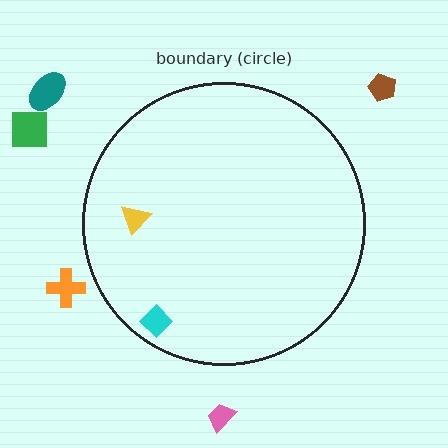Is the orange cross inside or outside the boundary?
Outside.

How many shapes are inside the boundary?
2 inside, 5 outside.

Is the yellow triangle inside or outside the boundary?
Inside.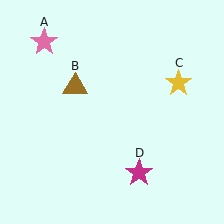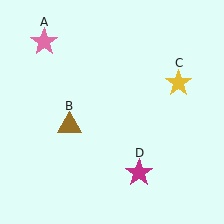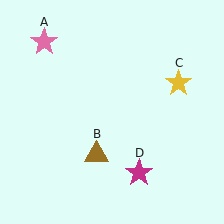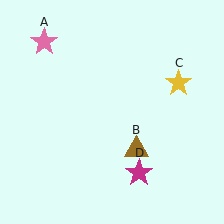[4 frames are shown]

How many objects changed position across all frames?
1 object changed position: brown triangle (object B).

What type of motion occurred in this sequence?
The brown triangle (object B) rotated counterclockwise around the center of the scene.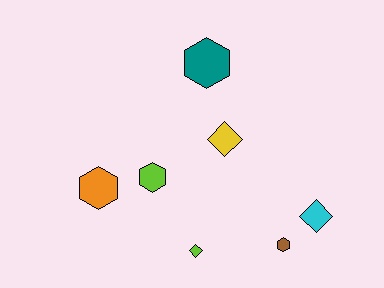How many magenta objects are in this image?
There are no magenta objects.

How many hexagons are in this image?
There are 4 hexagons.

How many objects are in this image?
There are 7 objects.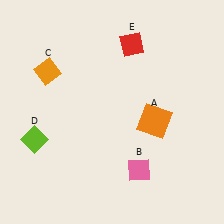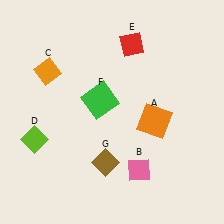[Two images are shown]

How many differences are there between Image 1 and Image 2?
There are 2 differences between the two images.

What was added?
A green square (F), a brown diamond (G) were added in Image 2.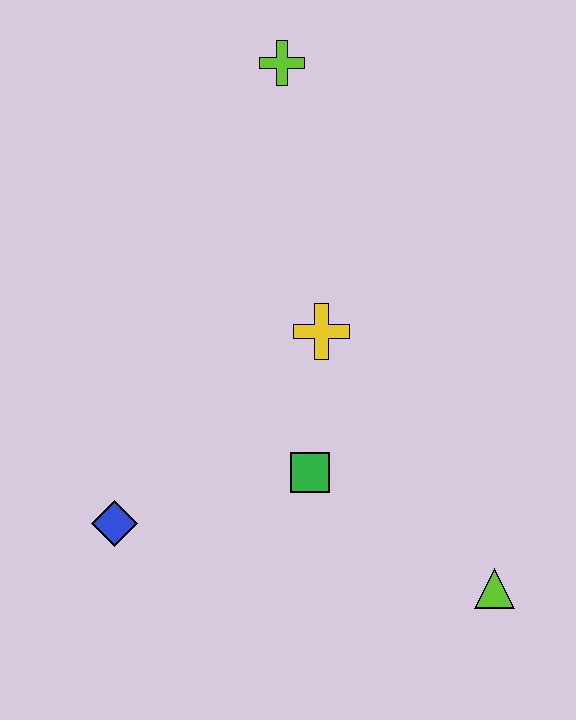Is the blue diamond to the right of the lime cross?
No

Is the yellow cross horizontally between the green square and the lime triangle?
Yes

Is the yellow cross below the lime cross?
Yes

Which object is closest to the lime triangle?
The green square is closest to the lime triangle.